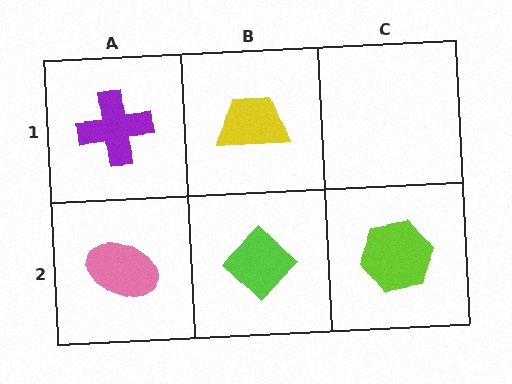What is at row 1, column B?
A yellow trapezoid.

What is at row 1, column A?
A purple cross.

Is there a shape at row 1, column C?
No, that cell is empty.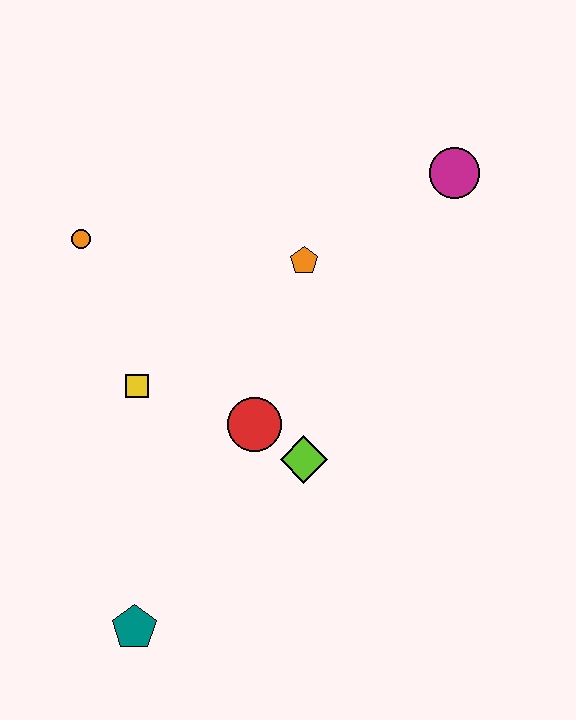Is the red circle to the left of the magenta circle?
Yes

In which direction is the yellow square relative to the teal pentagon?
The yellow square is above the teal pentagon.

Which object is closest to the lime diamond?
The red circle is closest to the lime diamond.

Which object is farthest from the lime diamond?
The magenta circle is farthest from the lime diamond.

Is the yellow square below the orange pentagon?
Yes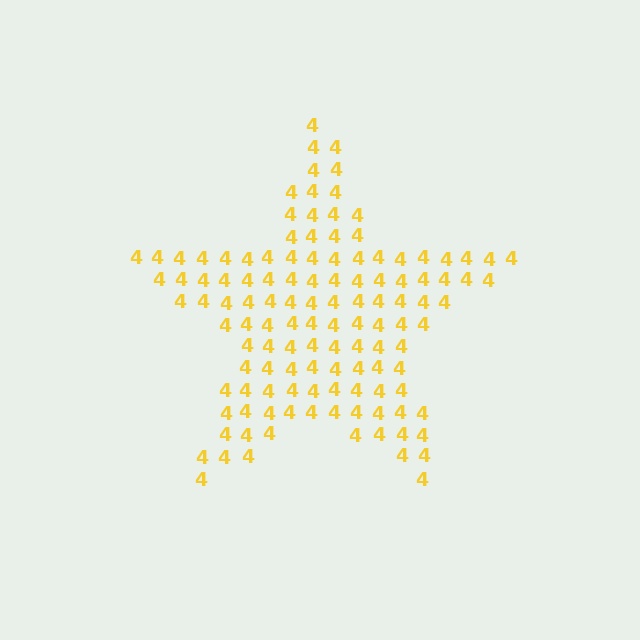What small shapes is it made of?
It is made of small digit 4's.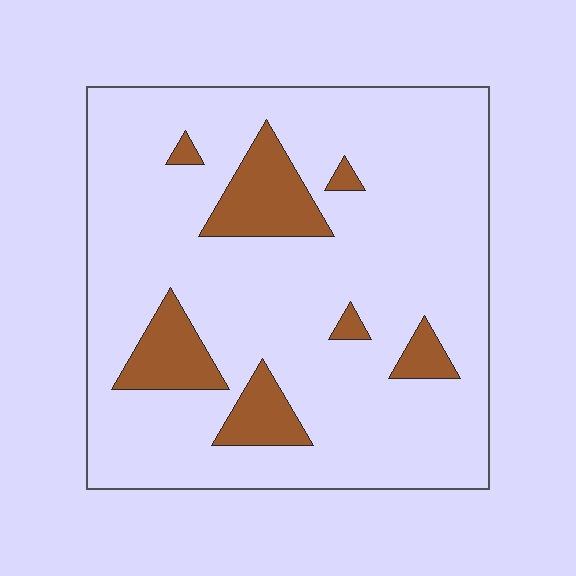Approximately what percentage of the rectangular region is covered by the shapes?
Approximately 15%.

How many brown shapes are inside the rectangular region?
7.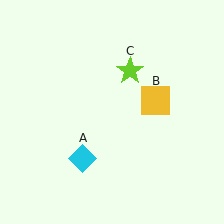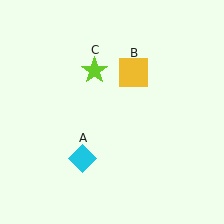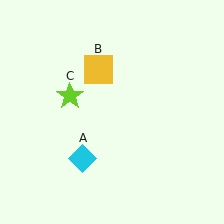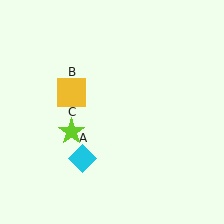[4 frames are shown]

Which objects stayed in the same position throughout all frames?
Cyan diamond (object A) remained stationary.